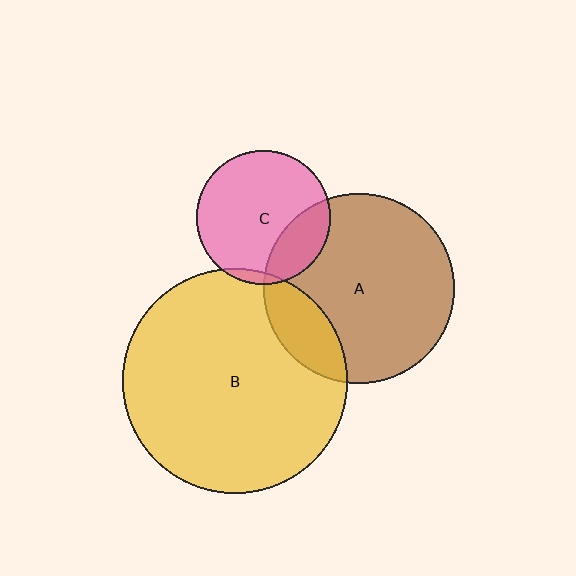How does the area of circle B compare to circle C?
Approximately 2.8 times.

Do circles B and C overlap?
Yes.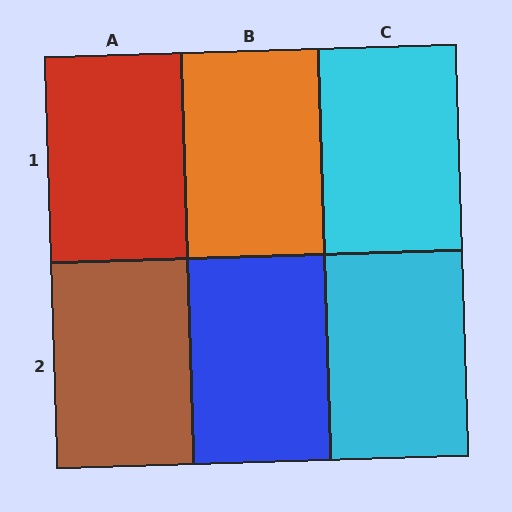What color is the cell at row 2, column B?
Blue.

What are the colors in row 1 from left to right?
Red, orange, cyan.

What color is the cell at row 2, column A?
Brown.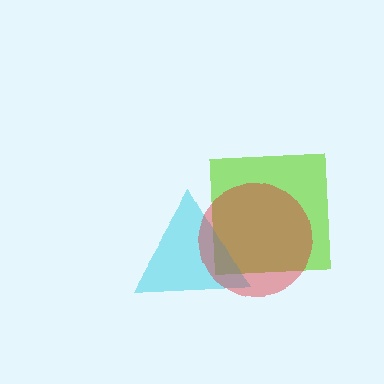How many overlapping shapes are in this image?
There are 3 overlapping shapes in the image.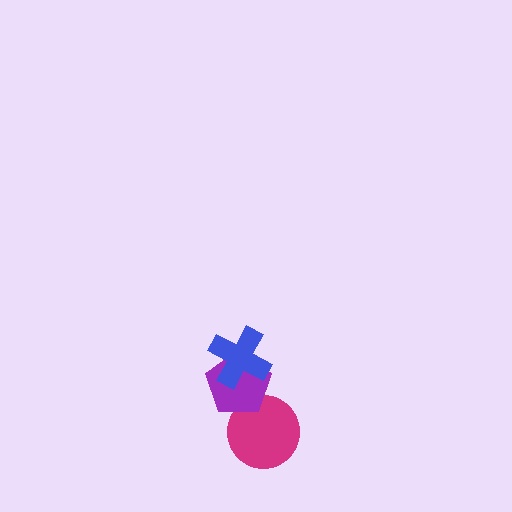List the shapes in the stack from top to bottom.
From top to bottom: the blue cross, the purple pentagon, the magenta circle.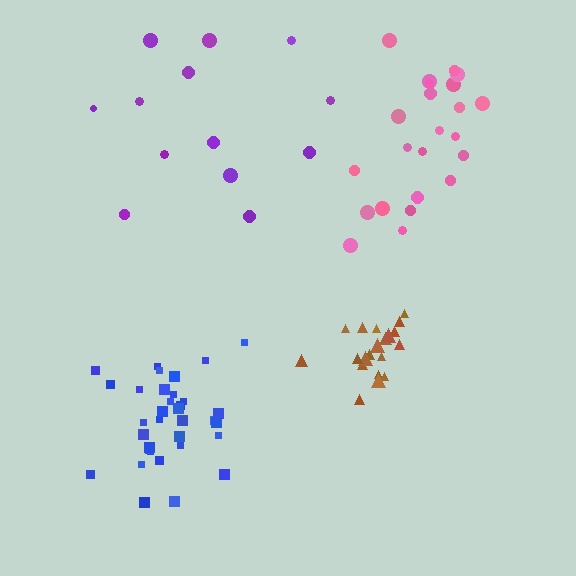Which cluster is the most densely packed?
Brown.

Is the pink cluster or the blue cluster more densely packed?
Blue.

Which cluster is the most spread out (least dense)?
Purple.